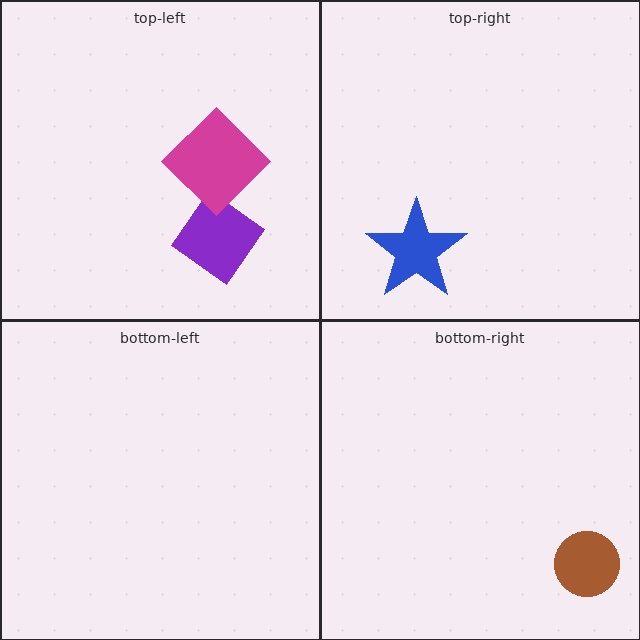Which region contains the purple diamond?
The top-left region.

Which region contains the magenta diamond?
The top-left region.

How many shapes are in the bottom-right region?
1.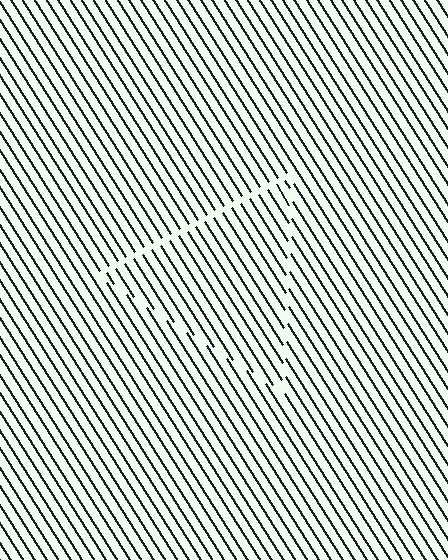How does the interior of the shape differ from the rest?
The interior of the shape contains the same grating, shifted by half a period — the contour is defined by the phase discontinuity where line-ends from the inner and outer gratings abut.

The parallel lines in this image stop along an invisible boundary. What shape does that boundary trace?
An illusory triangle. The interior of the shape contains the same grating, shifted by half a period — the contour is defined by the phase discontinuity where line-ends from the inner and outer gratings abut.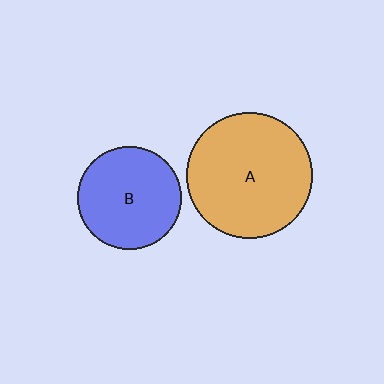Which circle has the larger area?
Circle A (orange).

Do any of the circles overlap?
No, none of the circles overlap.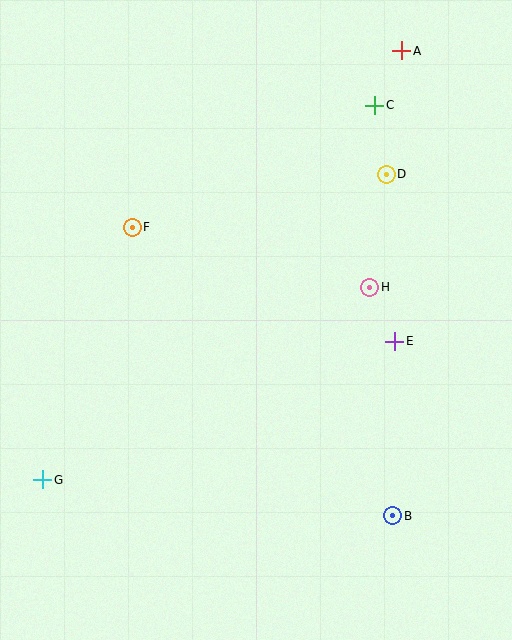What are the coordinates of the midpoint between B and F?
The midpoint between B and F is at (263, 371).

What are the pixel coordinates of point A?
Point A is at (402, 51).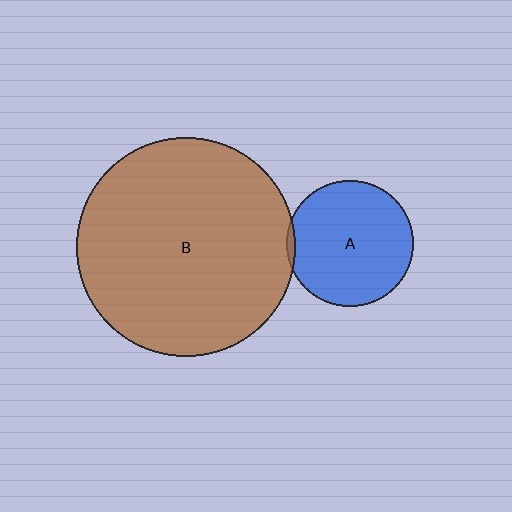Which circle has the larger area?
Circle B (brown).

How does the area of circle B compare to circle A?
Approximately 3.0 times.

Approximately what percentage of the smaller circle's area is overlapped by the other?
Approximately 5%.